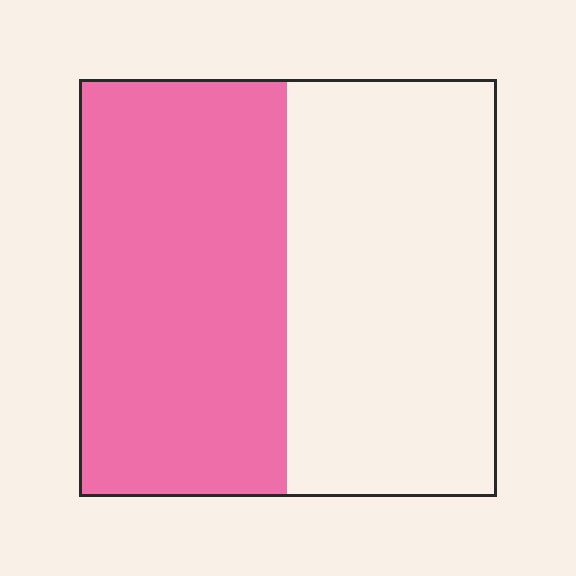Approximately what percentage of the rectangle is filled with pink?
Approximately 50%.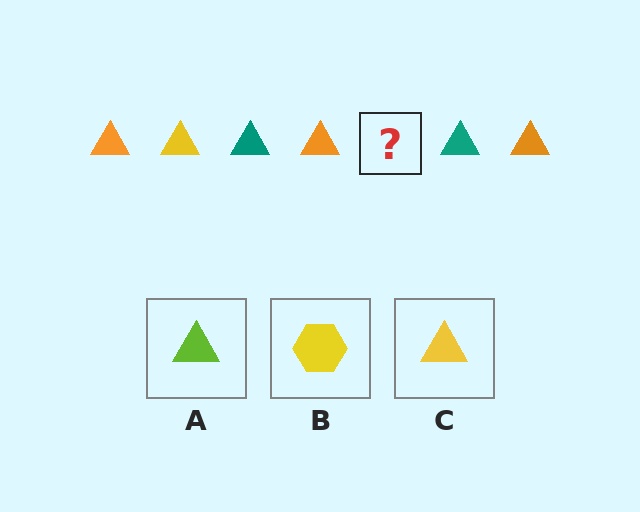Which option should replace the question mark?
Option C.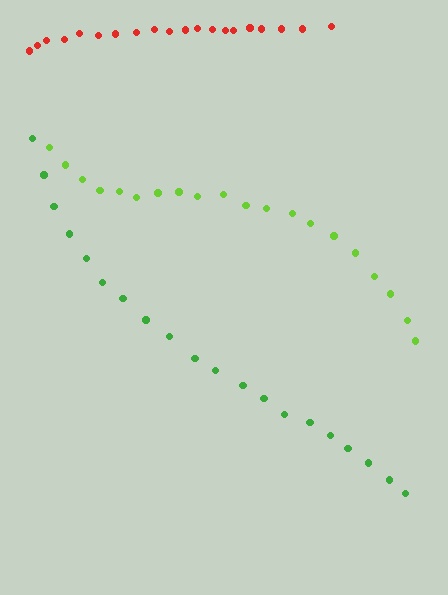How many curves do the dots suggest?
There are 3 distinct paths.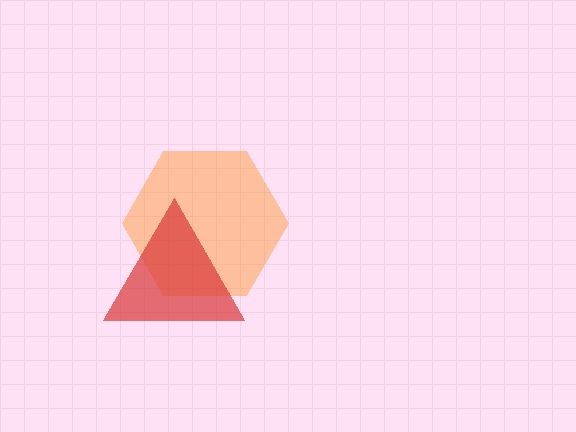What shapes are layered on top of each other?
The layered shapes are: an orange hexagon, a red triangle.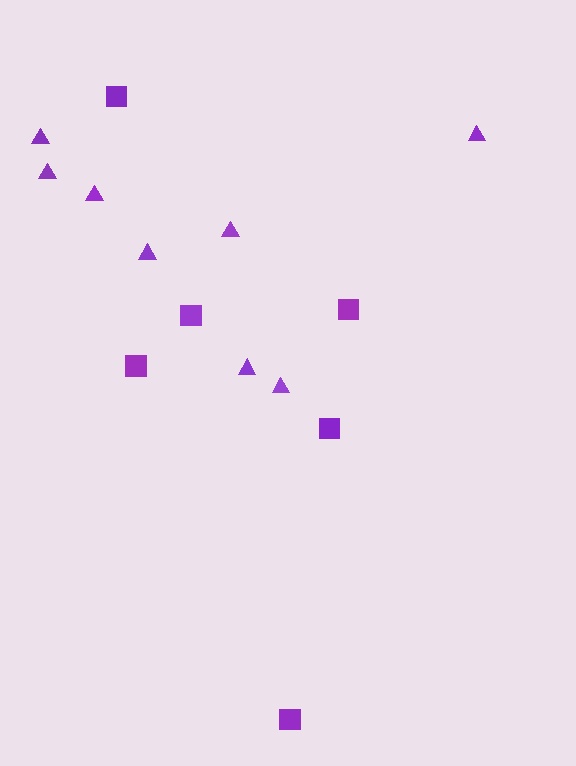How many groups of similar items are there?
There are 2 groups: one group of triangles (8) and one group of squares (6).